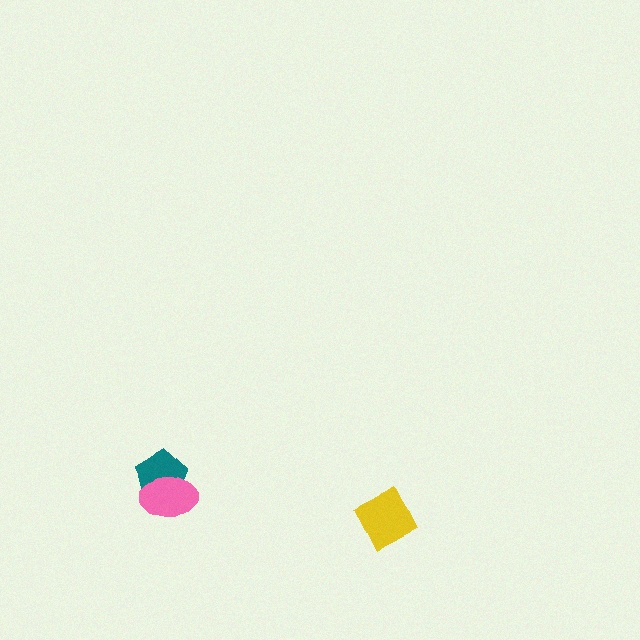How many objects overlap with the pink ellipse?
1 object overlaps with the pink ellipse.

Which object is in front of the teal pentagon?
The pink ellipse is in front of the teal pentagon.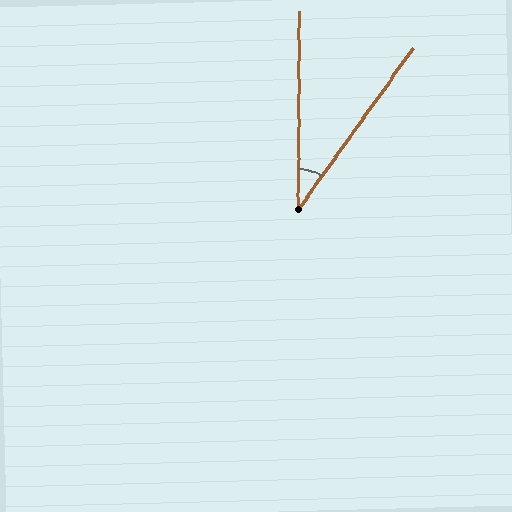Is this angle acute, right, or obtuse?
It is acute.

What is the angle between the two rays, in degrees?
Approximately 35 degrees.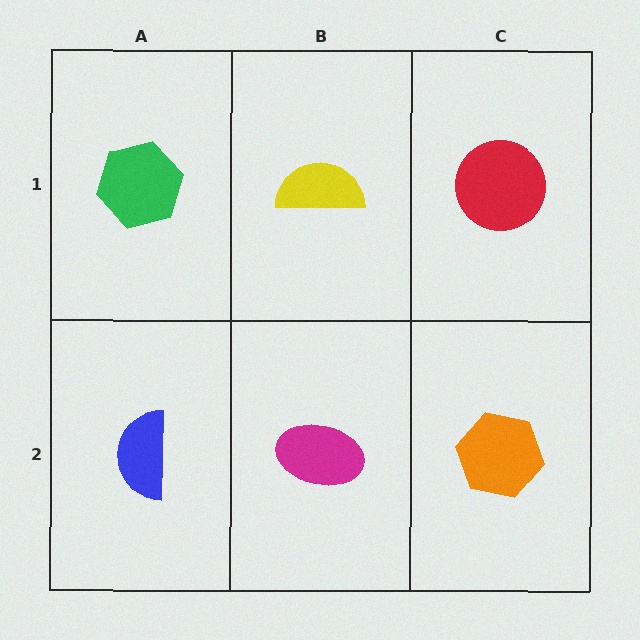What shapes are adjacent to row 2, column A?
A green hexagon (row 1, column A), a magenta ellipse (row 2, column B).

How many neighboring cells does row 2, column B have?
3.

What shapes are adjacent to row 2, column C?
A red circle (row 1, column C), a magenta ellipse (row 2, column B).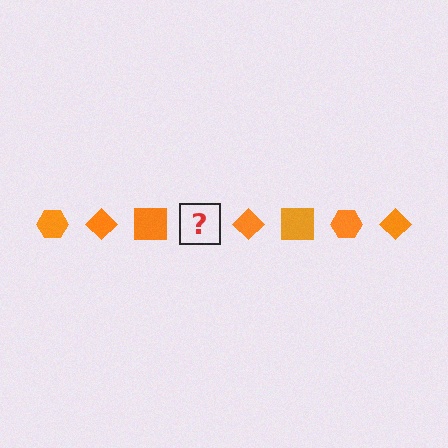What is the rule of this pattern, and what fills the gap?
The rule is that the pattern cycles through hexagon, diamond, square shapes in orange. The gap should be filled with an orange hexagon.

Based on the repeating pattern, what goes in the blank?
The blank should be an orange hexagon.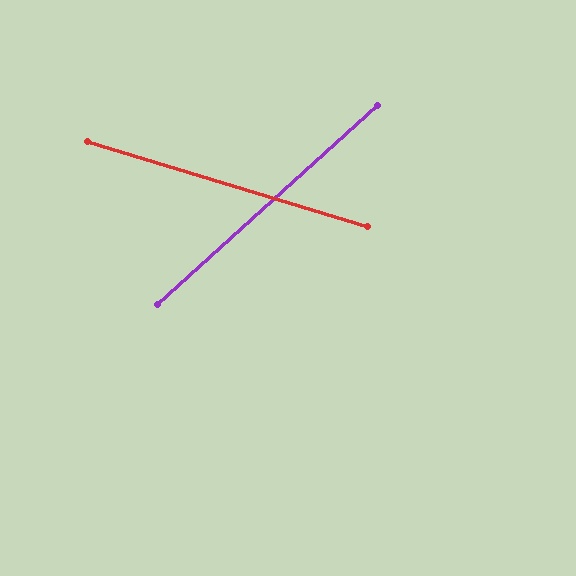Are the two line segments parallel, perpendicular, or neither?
Neither parallel nor perpendicular — they differ by about 59°.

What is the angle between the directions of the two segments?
Approximately 59 degrees.